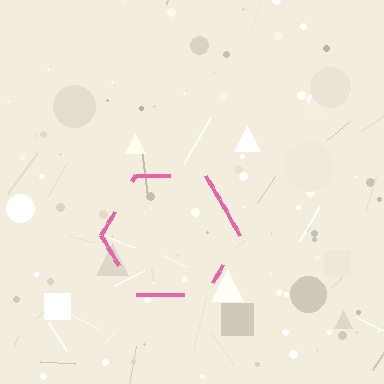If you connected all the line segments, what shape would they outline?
They would outline a hexagon.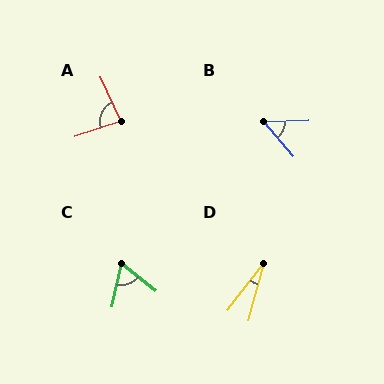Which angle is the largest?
A, at approximately 83 degrees.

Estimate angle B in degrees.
Approximately 52 degrees.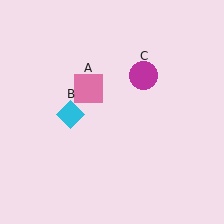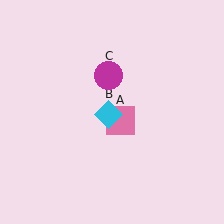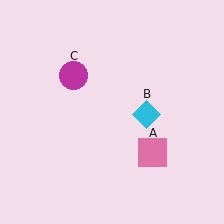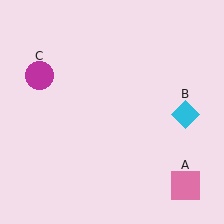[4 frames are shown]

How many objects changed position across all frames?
3 objects changed position: pink square (object A), cyan diamond (object B), magenta circle (object C).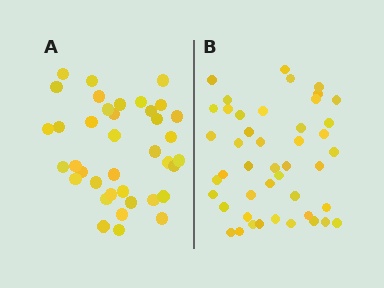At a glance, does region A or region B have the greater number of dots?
Region B (the right region) has more dots.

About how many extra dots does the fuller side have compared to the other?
Region B has roughly 8 or so more dots than region A.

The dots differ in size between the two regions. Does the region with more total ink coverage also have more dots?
No. Region A has more total ink coverage because its dots are larger, but region B actually contains more individual dots. Total area can be misleading — the number of items is what matters here.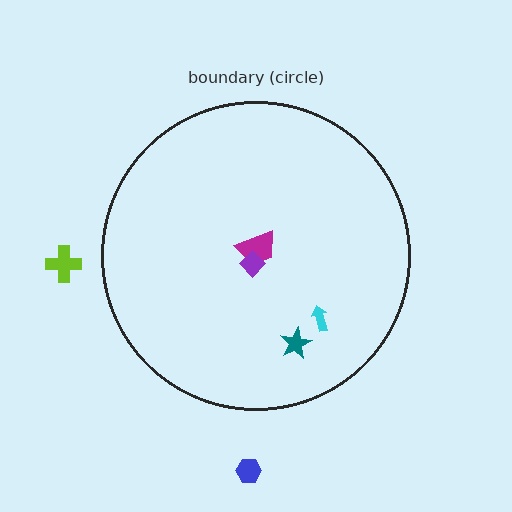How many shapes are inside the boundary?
4 inside, 2 outside.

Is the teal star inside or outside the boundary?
Inside.